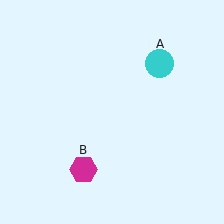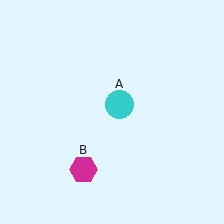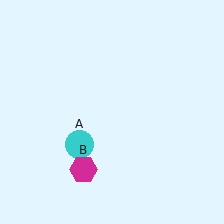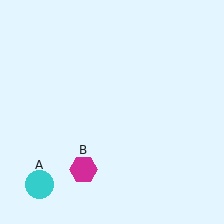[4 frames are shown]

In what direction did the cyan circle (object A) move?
The cyan circle (object A) moved down and to the left.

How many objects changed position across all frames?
1 object changed position: cyan circle (object A).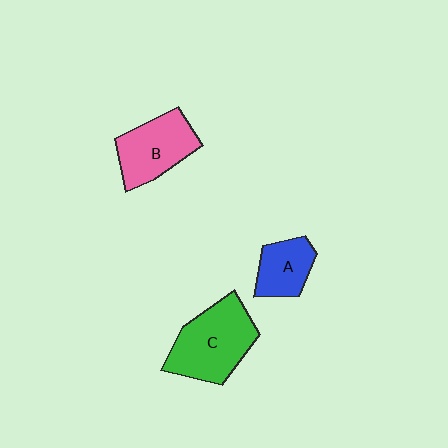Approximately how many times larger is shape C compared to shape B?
Approximately 1.3 times.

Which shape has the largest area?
Shape C (green).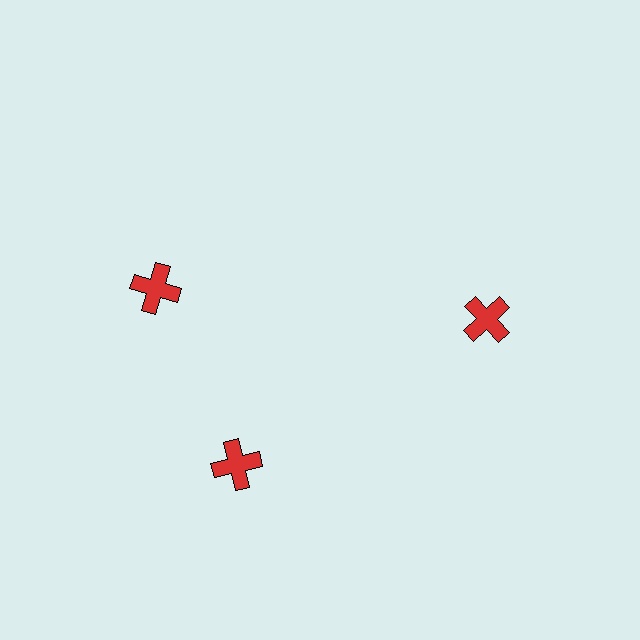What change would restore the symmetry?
The symmetry would be restored by rotating it back into even spacing with its neighbors so that all 3 crosses sit at equal angles and equal distance from the center.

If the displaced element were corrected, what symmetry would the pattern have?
It would have 3-fold rotational symmetry — the pattern would map onto itself every 120 degrees.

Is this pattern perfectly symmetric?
No. The 3 red crosses are arranged in a ring, but one element near the 11 o'clock position is rotated out of alignment along the ring, breaking the 3-fold rotational symmetry.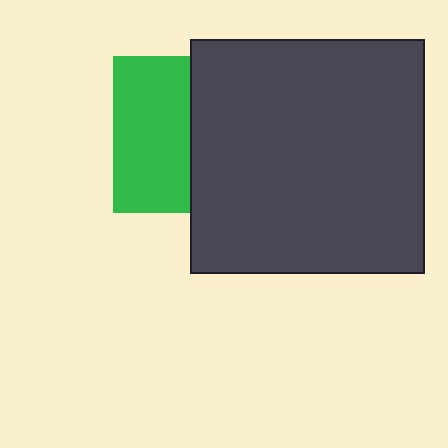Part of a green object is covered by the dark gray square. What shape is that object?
It is a square.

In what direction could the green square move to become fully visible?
The green square could move left. That would shift it out from behind the dark gray square entirely.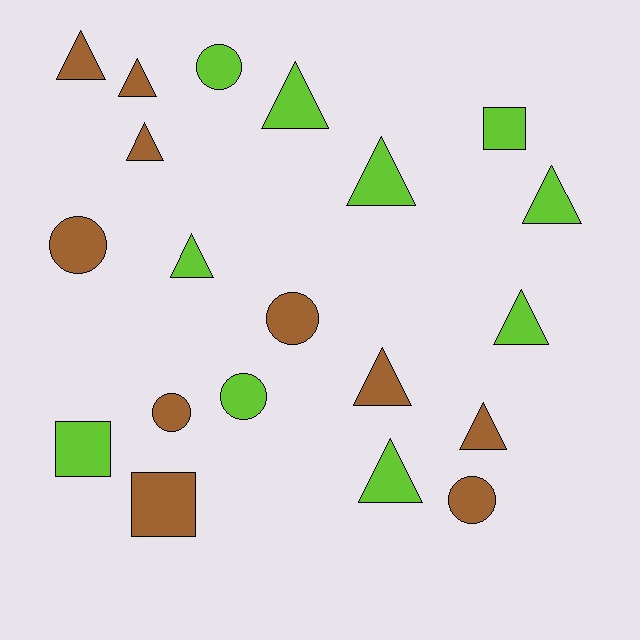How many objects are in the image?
There are 20 objects.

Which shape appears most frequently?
Triangle, with 11 objects.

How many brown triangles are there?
There are 5 brown triangles.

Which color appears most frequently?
Brown, with 10 objects.